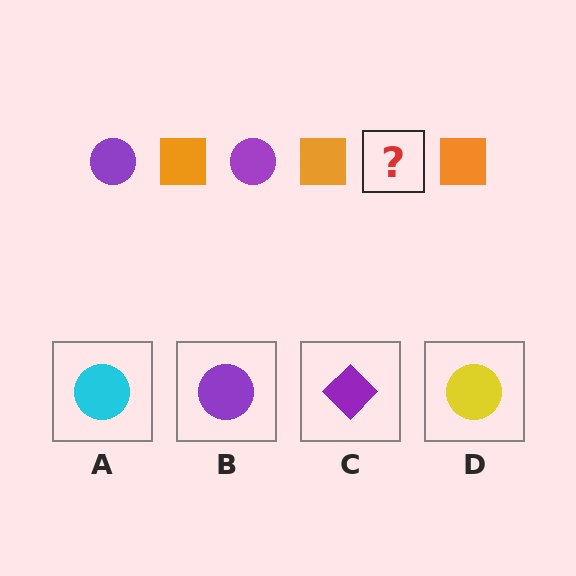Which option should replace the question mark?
Option B.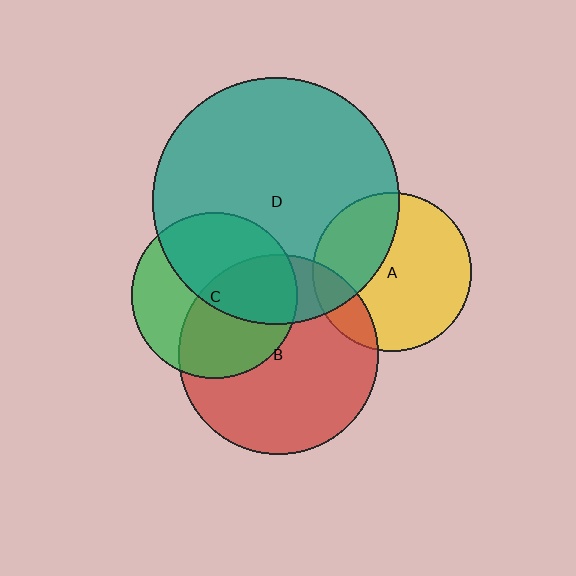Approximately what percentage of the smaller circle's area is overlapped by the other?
Approximately 15%.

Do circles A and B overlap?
Yes.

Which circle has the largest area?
Circle D (teal).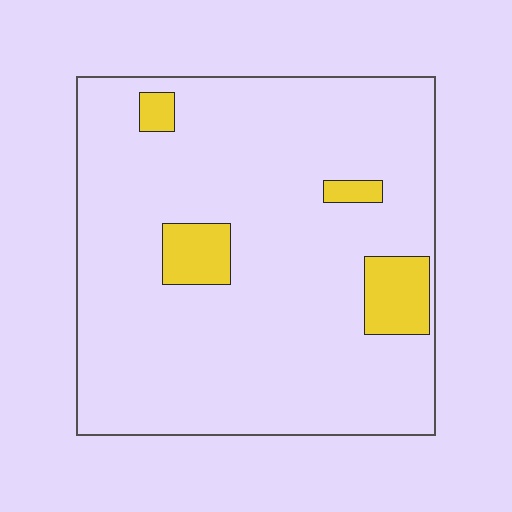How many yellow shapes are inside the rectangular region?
4.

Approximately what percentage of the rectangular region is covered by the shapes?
Approximately 10%.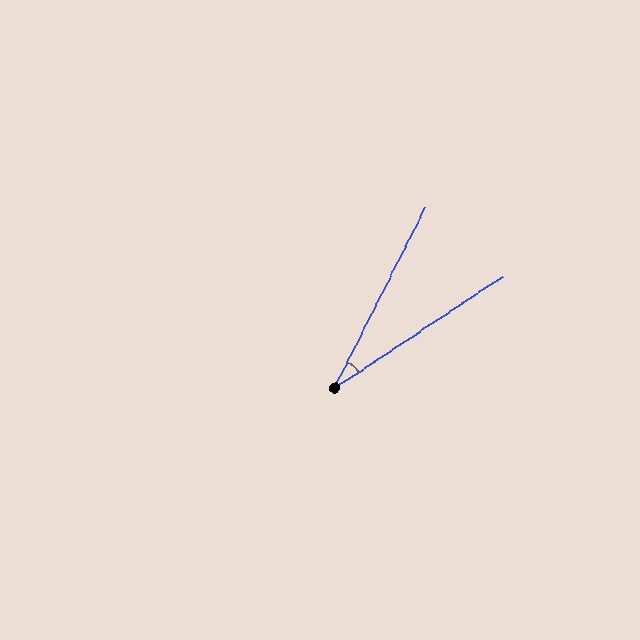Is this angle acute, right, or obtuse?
It is acute.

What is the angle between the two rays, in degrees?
Approximately 30 degrees.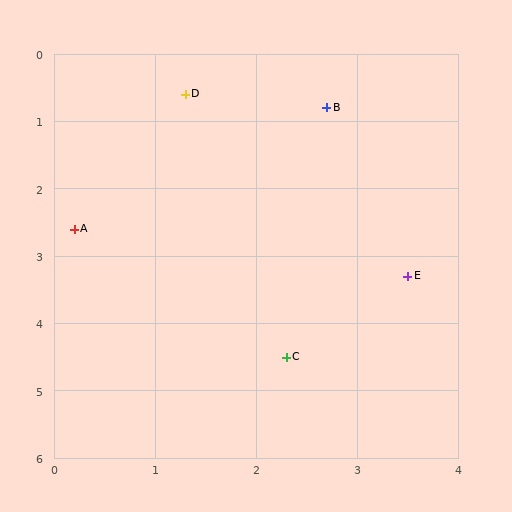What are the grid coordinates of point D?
Point D is at approximately (1.3, 0.6).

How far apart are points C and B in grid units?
Points C and B are about 3.7 grid units apart.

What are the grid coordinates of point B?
Point B is at approximately (2.7, 0.8).